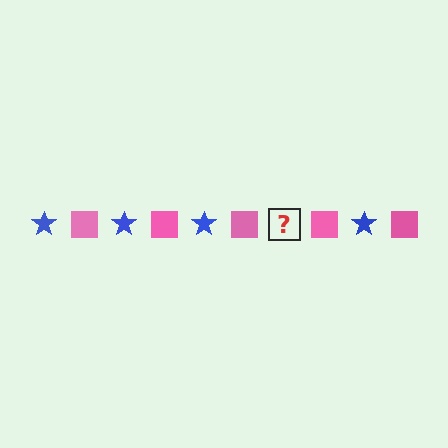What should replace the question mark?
The question mark should be replaced with a blue star.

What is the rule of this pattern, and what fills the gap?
The rule is that the pattern alternates between blue star and pink square. The gap should be filled with a blue star.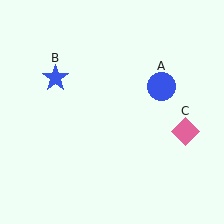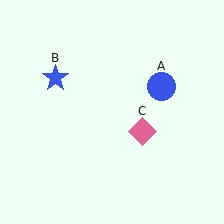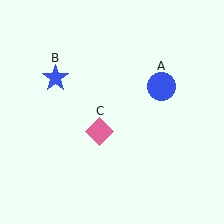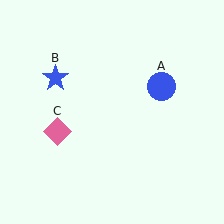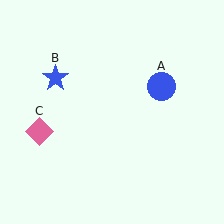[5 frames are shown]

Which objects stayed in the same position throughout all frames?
Blue circle (object A) and blue star (object B) remained stationary.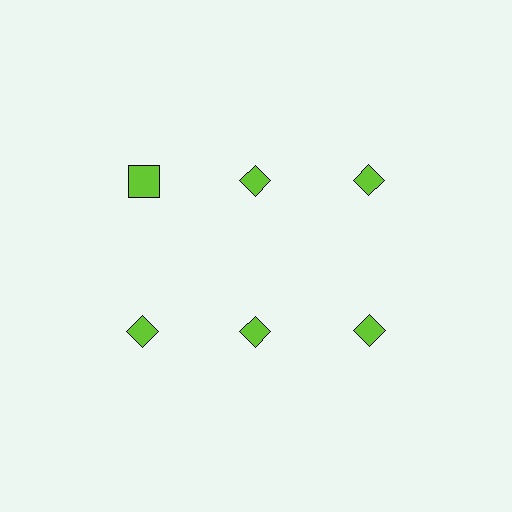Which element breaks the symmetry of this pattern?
The lime square in the top row, leftmost column breaks the symmetry. All other shapes are lime diamonds.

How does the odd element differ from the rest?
It has a different shape: square instead of diamond.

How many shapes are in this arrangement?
There are 6 shapes arranged in a grid pattern.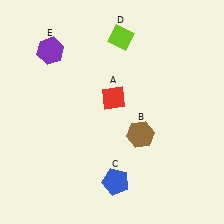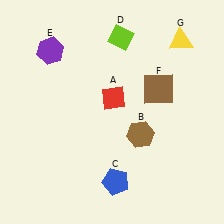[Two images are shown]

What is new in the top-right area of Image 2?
A yellow triangle (G) was added in the top-right area of Image 2.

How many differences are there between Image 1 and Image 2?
There are 2 differences between the two images.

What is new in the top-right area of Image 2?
A brown square (F) was added in the top-right area of Image 2.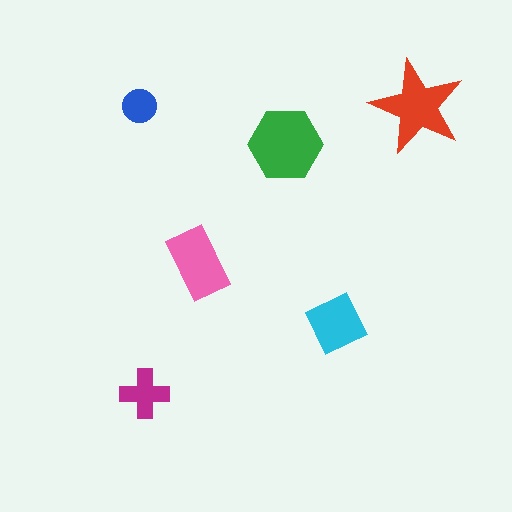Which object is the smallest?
The blue circle.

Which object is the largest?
The green hexagon.